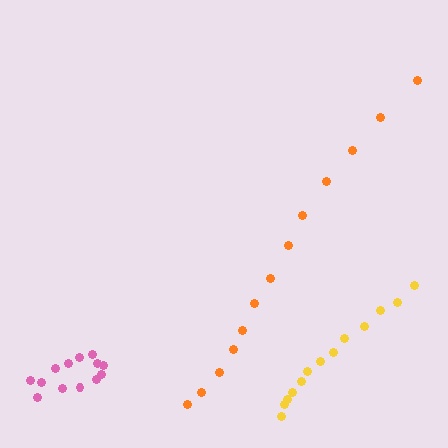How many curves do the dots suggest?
There are 3 distinct paths.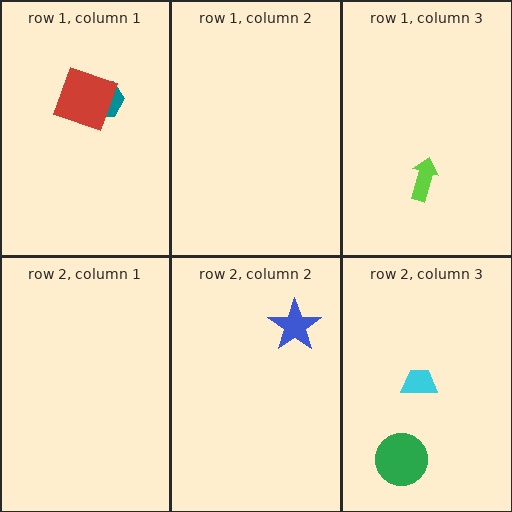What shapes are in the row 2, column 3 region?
The cyan trapezoid, the green circle.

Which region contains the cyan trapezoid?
The row 2, column 3 region.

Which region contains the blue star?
The row 2, column 2 region.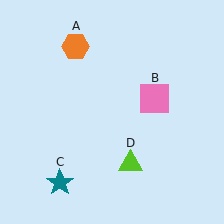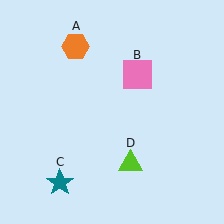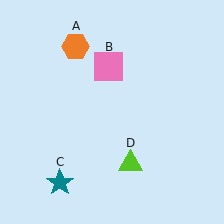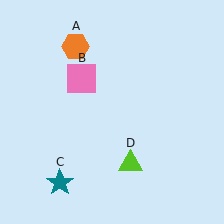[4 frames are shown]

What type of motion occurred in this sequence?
The pink square (object B) rotated counterclockwise around the center of the scene.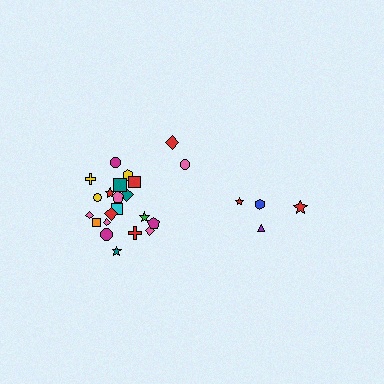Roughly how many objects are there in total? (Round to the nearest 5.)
Roughly 25 objects in total.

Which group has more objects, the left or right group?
The left group.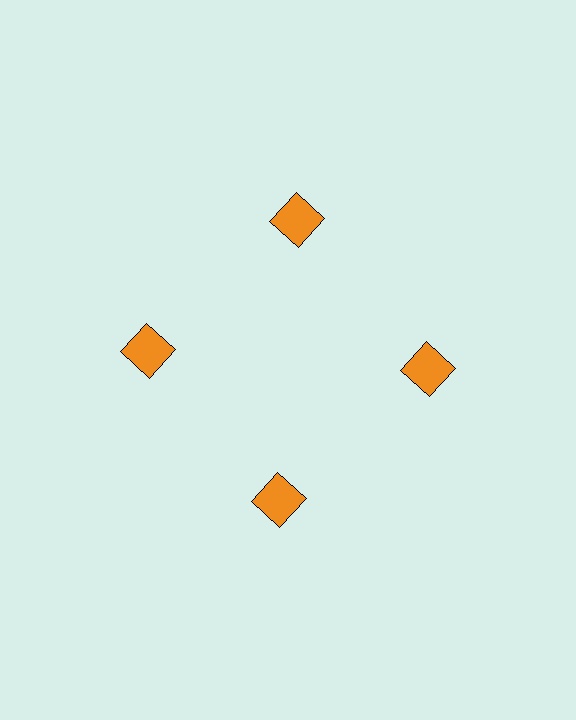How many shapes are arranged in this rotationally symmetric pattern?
There are 4 shapes, arranged in 4 groups of 1.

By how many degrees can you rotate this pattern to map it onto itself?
The pattern maps onto itself every 90 degrees of rotation.